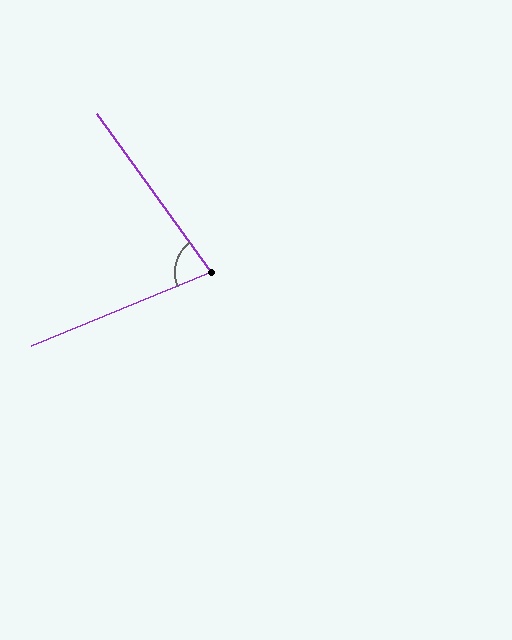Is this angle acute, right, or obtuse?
It is acute.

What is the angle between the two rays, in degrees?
Approximately 76 degrees.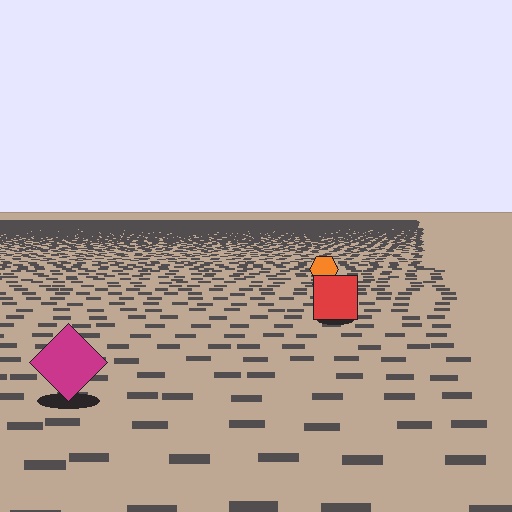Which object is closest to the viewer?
The magenta diamond is closest. The texture marks near it are larger and more spread out.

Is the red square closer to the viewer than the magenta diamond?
No. The magenta diamond is closer — you can tell from the texture gradient: the ground texture is coarser near it.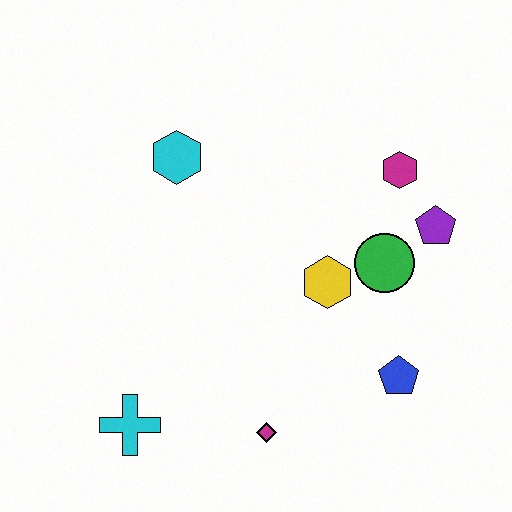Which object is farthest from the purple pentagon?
The cyan cross is farthest from the purple pentagon.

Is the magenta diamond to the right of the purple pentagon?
No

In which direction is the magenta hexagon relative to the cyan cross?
The magenta hexagon is to the right of the cyan cross.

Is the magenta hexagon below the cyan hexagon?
Yes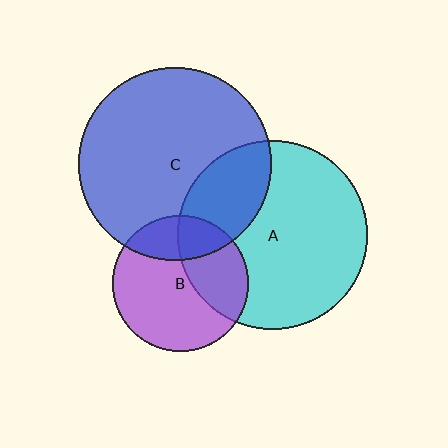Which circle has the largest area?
Circle C (blue).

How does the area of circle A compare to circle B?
Approximately 2.0 times.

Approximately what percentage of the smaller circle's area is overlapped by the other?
Approximately 25%.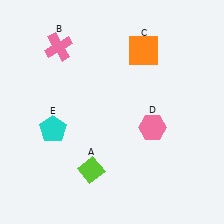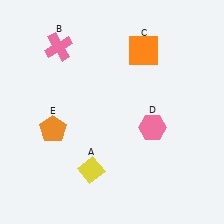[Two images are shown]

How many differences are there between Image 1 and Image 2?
There are 2 differences between the two images.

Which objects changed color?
A changed from lime to yellow. E changed from cyan to orange.